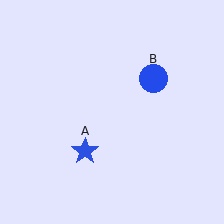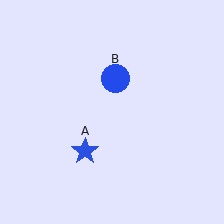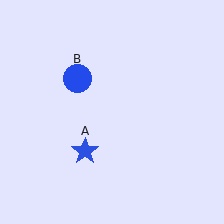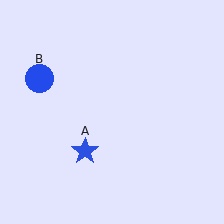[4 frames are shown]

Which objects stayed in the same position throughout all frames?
Blue star (object A) remained stationary.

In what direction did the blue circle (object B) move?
The blue circle (object B) moved left.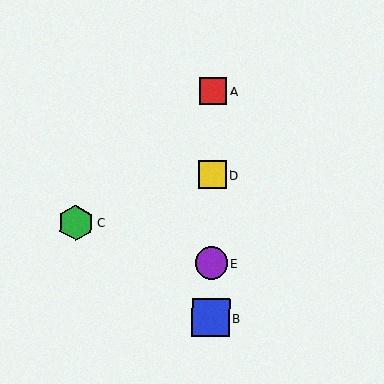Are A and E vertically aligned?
Yes, both are at x≈214.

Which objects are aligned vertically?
Objects A, B, D, E are aligned vertically.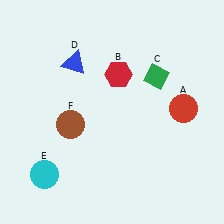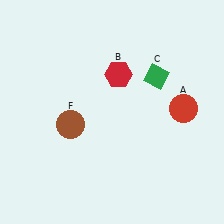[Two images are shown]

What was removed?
The blue triangle (D), the cyan circle (E) were removed in Image 2.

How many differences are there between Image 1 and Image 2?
There are 2 differences between the two images.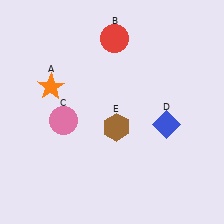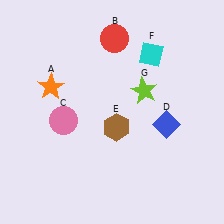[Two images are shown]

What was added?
A cyan diamond (F), a lime star (G) were added in Image 2.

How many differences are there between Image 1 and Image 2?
There are 2 differences between the two images.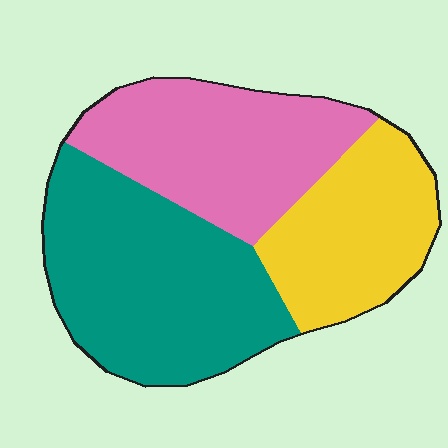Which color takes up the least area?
Yellow, at roughly 25%.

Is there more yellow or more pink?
Pink.